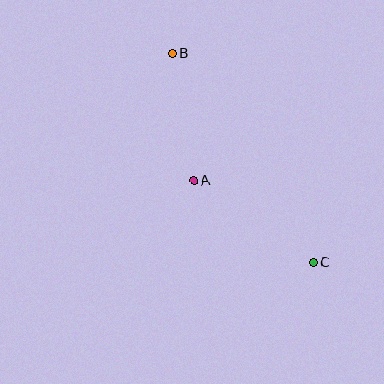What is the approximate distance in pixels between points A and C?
The distance between A and C is approximately 145 pixels.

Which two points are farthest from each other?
Points B and C are farthest from each other.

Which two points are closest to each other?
Points A and B are closest to each other.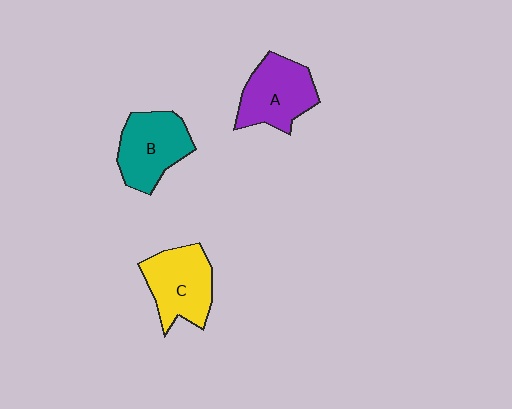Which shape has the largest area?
Shape C (yellow).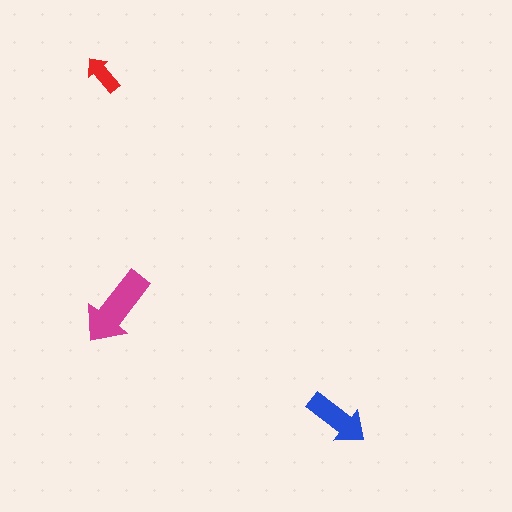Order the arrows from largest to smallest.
the magenta one, the blue one, the red one.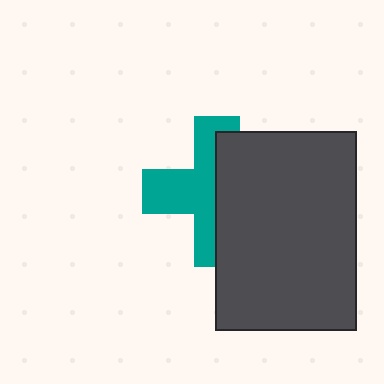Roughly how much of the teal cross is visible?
About half of it is visible (roughly 52%).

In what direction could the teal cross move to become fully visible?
The teal cross could move left. That would shift it out from behind the dark gray rectangle entirely.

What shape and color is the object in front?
The object in front is a dark gray rectangle.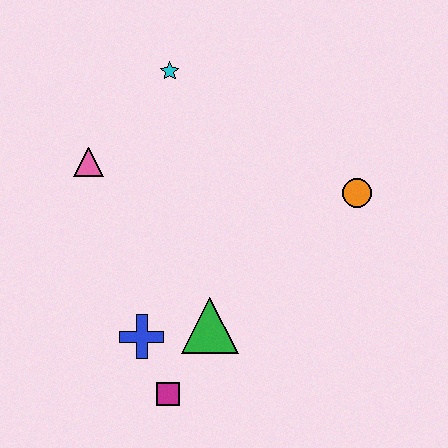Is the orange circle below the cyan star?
Yes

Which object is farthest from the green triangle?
The cyan star is farthest from the green triangle.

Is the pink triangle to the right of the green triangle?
No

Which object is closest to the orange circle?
The green triangle is closest to the orange circle.